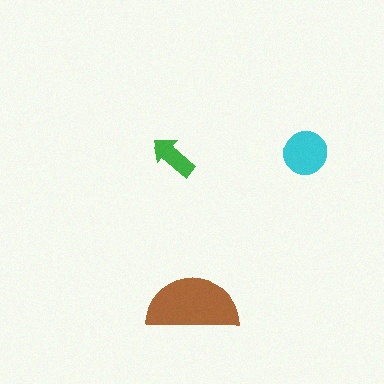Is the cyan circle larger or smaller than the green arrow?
Larger.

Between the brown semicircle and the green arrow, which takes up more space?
The brown semicircle.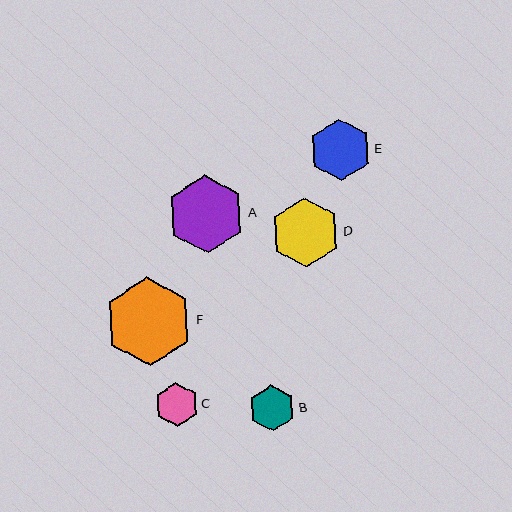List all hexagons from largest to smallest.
From largest to smallest: F, A, D, E, B, C.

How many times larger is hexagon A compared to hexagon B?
Hexagon A is approximately 1.7 times the size of hexagon B.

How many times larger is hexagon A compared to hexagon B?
Hexagon A is approximately 1.7 times the size of hexagon B.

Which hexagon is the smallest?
Hexagon C is the smallest with a size of approximately 44 pixels.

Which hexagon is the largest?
Hexagon F is the largest with a size of approximately 88 pixels.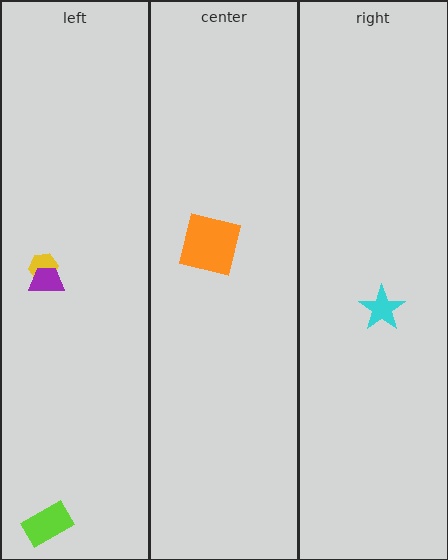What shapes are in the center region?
The orange square.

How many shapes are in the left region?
3.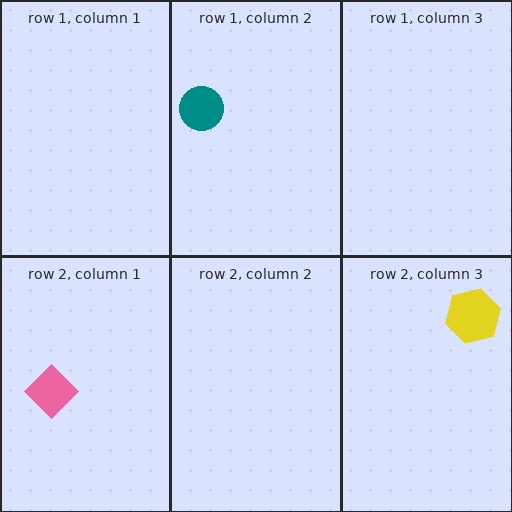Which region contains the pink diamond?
The row 2, column 1 region.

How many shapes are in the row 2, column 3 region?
1.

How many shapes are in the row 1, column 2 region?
1.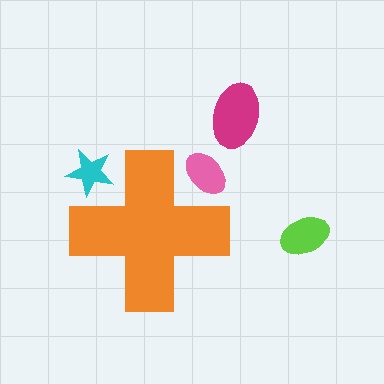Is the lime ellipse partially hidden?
No, the lime ellipse is fully visible.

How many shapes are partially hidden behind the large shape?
2 shapes are partially hidden.